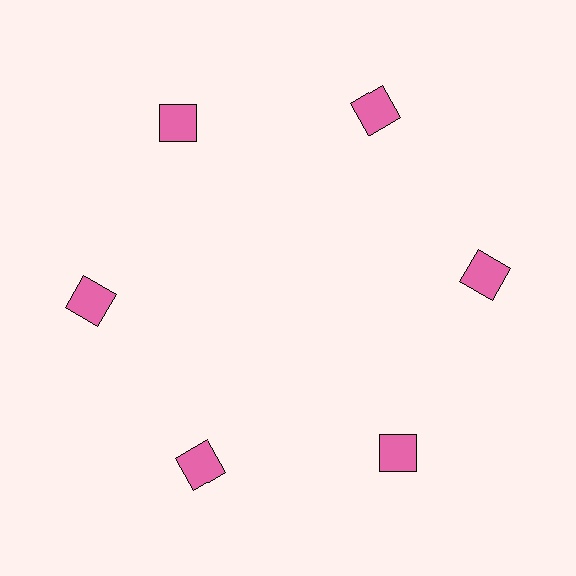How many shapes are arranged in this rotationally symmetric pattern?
There are 6 shapes, arranged in 6 groups of 1.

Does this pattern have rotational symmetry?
Yes, this pattern has 6-fold rotational symmetry. It looks the same after rotating 60 degrees around the center.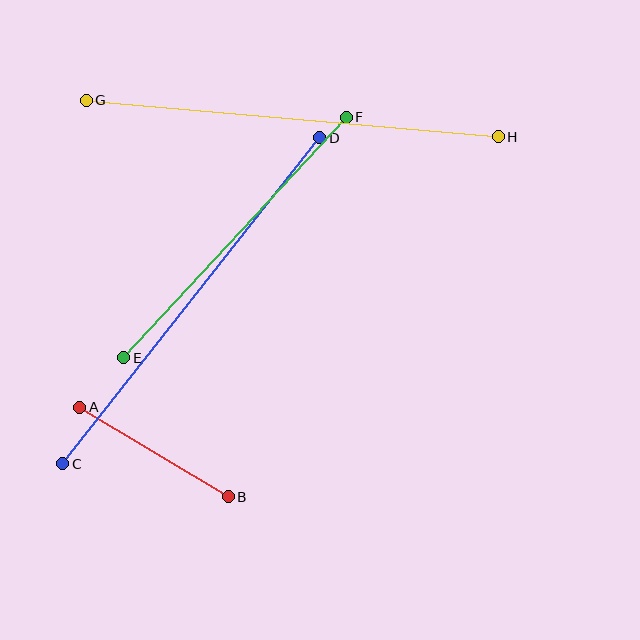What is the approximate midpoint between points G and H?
The midpoint is at approximately (292, 118) pixels.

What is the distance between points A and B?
The distance is approximately 174 pixels.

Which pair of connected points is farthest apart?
Points C and D are farthest apart.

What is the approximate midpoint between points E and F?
The midpoint is at approximately (235, 238) pixels.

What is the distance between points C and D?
The distance is approximately 415 pixels.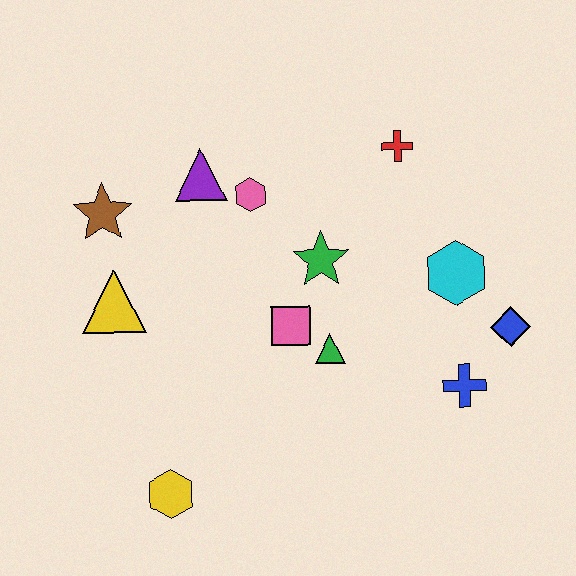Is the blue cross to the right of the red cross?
Yes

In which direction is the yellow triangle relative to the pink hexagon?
The yellow triangle is to the left of the pink hexagon.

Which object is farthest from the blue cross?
The brown star is farthest from the blue cross.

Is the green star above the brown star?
No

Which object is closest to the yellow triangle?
The brown star is closest to the yellow triangle.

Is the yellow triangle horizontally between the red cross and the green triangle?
No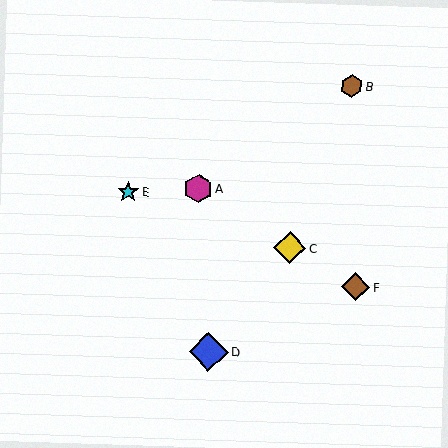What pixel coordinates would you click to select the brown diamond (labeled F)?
Click at (355, 287) to select the brown diamond F.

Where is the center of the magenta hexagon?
The center of the magenta hexagon is at (198, 189).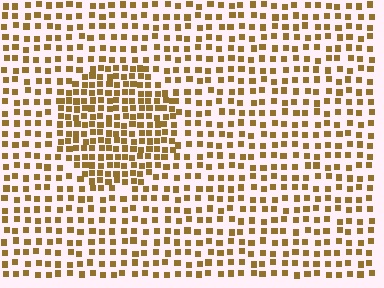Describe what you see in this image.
The image contains small brown elements arranged at two different densities. A circle-shaped region is visible where the elements are more densely packed than the surrounding area.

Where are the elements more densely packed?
The elements are more densely packed inside the circle boundary.